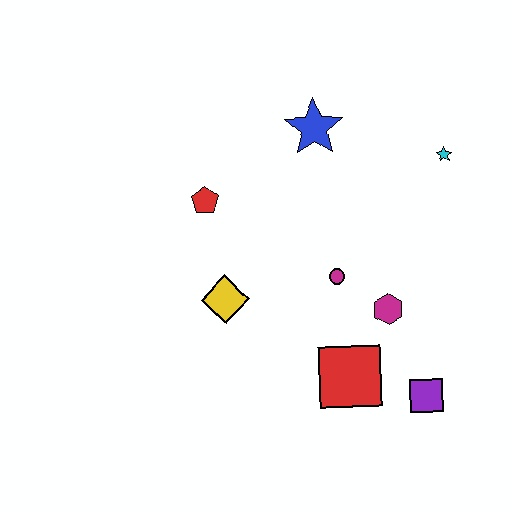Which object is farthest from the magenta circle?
The cyan star is farthest from the magenta circle.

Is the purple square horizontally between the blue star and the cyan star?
Yes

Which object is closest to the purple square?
The red square is closest to the purple square.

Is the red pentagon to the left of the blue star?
Yes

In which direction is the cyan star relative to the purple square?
The cyan star is above the purple square.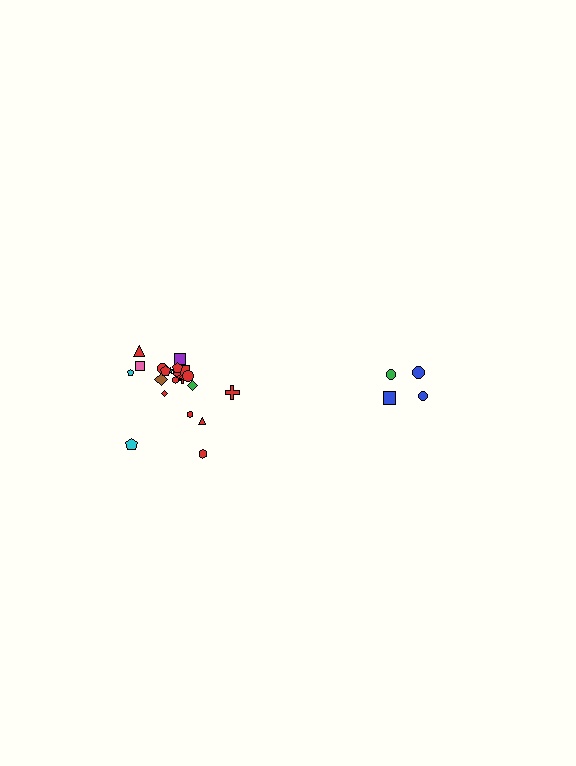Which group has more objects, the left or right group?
The left group.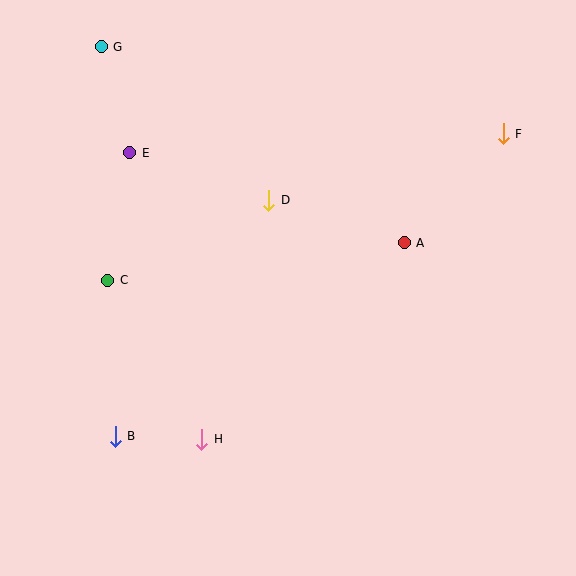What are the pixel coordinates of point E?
Point E is at (130, 153).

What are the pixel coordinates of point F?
Point F is at (503, 134).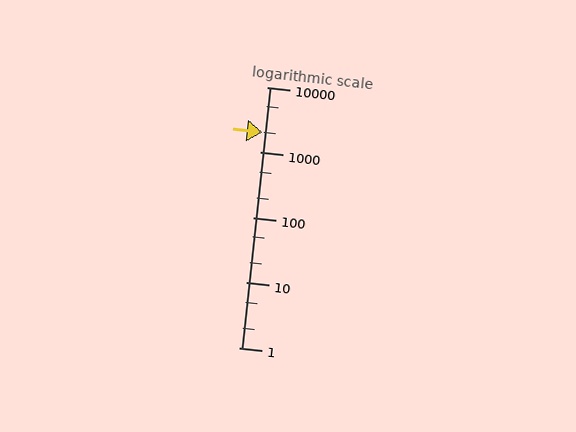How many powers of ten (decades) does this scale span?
The scale spans 4 decades, from 1 to 10000.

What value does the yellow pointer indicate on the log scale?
The pointer indicates approximately 2000.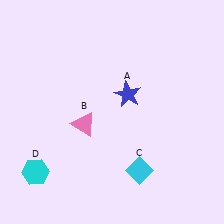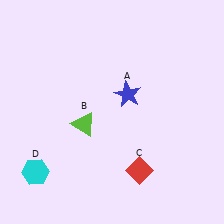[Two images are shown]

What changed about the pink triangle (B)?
In Image 1, B is pink. In Image 2, it changed to lime.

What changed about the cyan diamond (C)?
In Image 1, C is cyan. In Image 2, it changed to red.